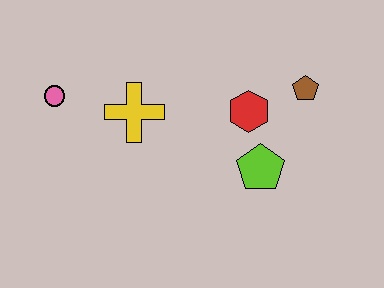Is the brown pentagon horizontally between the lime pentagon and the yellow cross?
No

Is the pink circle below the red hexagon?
No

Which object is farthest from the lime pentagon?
The pink circle is farthest from the lime pentagon.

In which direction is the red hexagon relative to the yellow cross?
The red hexagon is to the right of the yellow cross.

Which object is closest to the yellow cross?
The pink circle is closest to the yellow cross.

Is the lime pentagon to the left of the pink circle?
No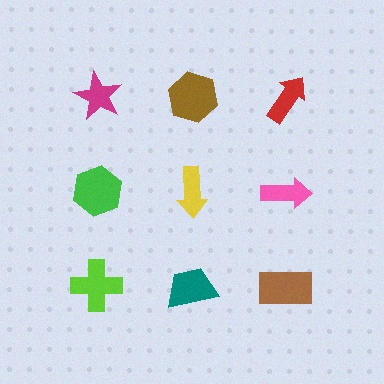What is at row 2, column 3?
A pink arrow.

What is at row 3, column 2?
A teal trapezoid.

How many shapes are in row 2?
3 shapes.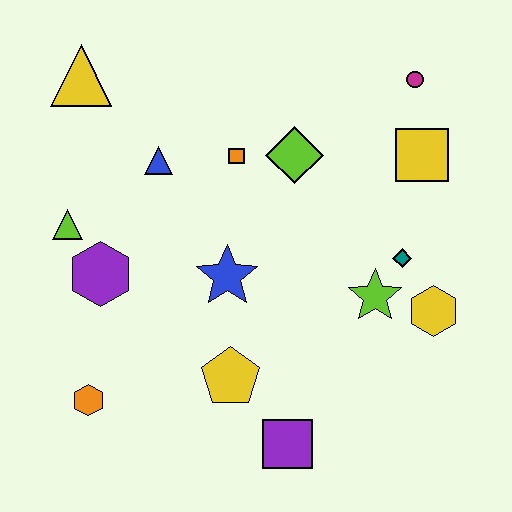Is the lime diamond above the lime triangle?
Yes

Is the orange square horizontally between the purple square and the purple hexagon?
Yes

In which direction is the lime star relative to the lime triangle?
The lime star is to the right of the lime triangle.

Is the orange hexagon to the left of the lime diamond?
Yes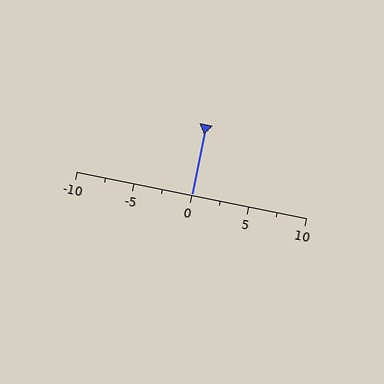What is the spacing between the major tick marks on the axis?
The major ticks are spaced 5 apart.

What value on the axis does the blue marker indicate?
The marker indicates approximately 0.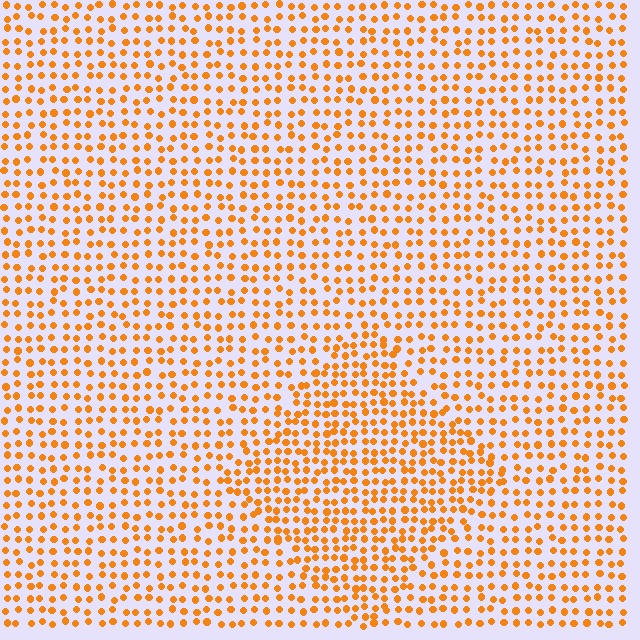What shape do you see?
I see a diamond.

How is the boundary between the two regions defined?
The boundary is defined by a change in element density (approximately 1.5x ratio). All elements are the same color, size, and shape.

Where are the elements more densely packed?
The elements are more densely packed inside the diamond boundary.